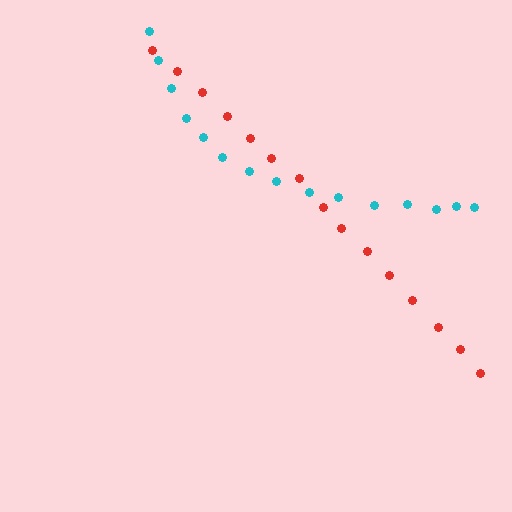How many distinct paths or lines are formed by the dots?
There are 2 distinct paths.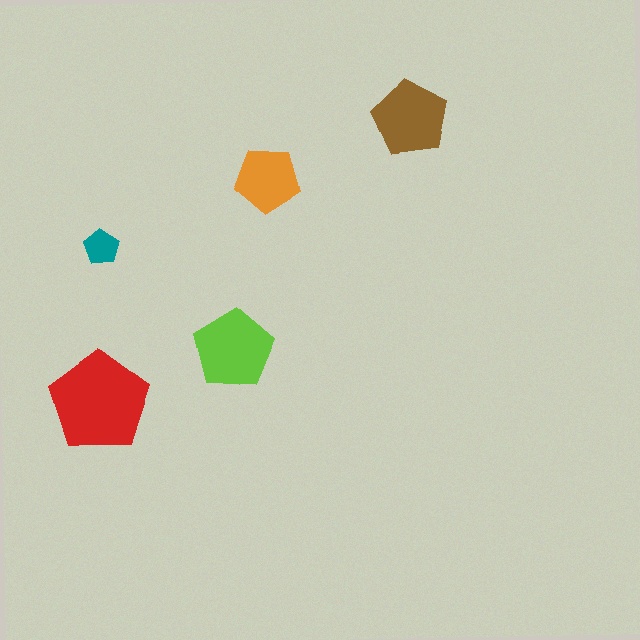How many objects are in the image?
There are 5 objects in the image.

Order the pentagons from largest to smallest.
the red one, the lime one, the brown one, the orange one, the teal one.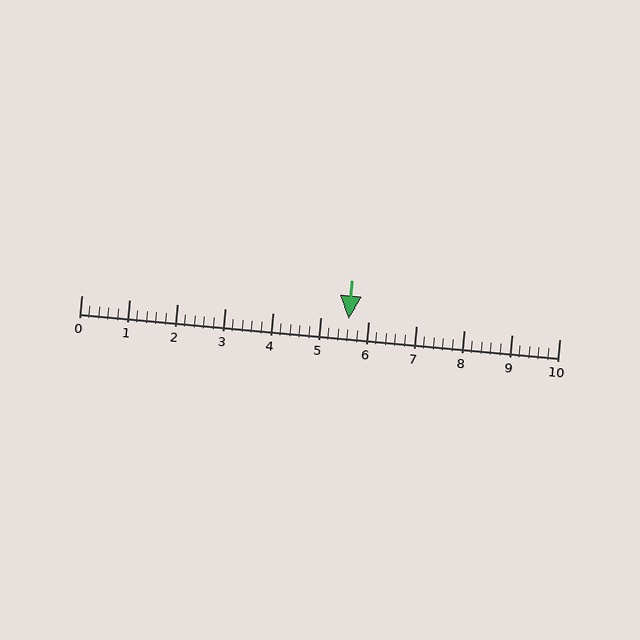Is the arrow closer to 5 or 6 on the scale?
The arrow is closer to 6.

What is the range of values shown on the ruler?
The ruler shows values from 0 to 10.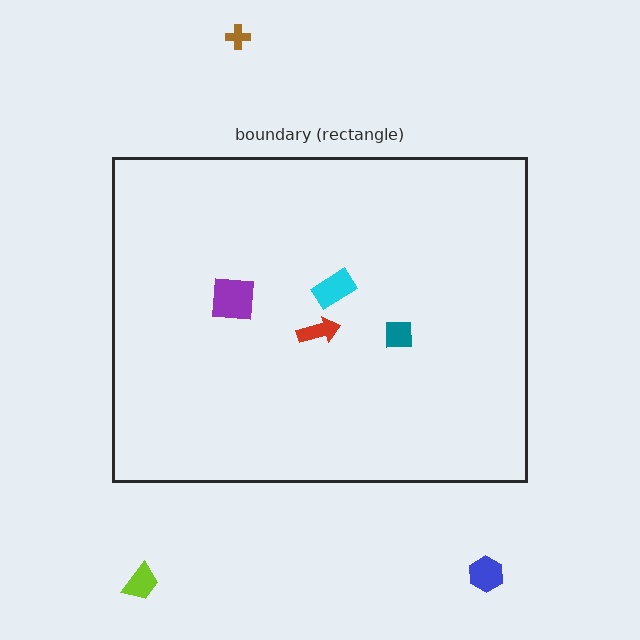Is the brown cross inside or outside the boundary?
Outside.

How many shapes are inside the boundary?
4 inside, 3 outside.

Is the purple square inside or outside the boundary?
Inside.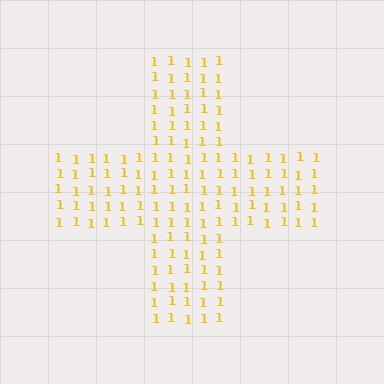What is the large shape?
The large shape is a cross.